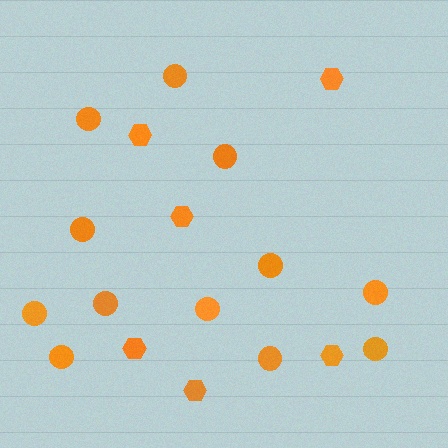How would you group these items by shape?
There are 2 groups: one group of hexagons (6) and one group of circles (12).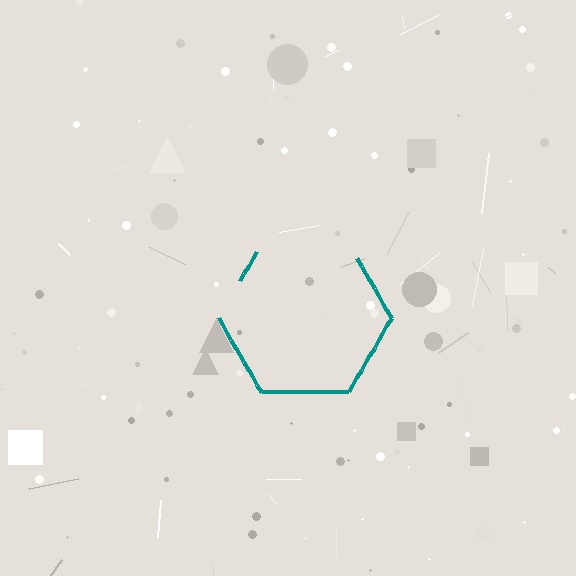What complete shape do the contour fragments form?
The contour fragments form a hexagon.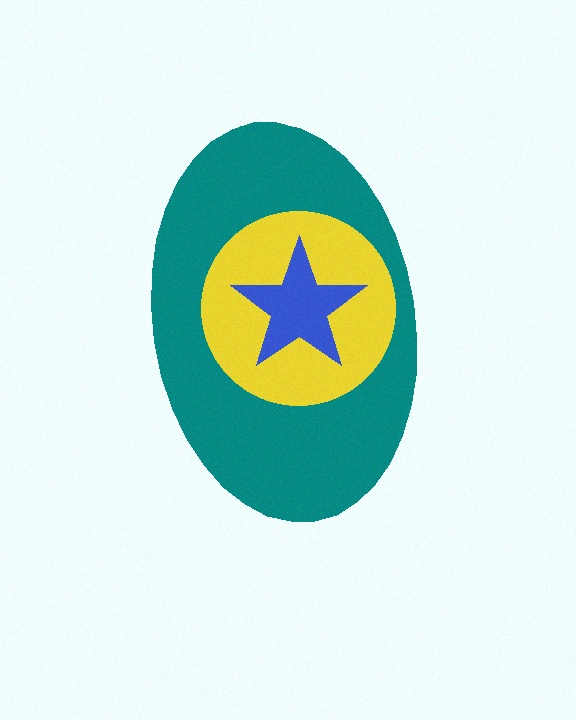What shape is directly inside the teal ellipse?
The yellow circle.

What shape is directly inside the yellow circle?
The blue star.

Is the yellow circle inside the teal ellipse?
Yes.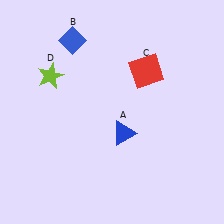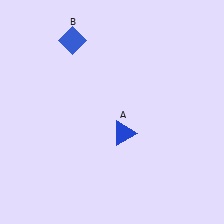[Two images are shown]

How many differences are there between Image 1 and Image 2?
There are 2 differences between the two images.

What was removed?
The lime star (D), the red square (C) were removed in Image 2.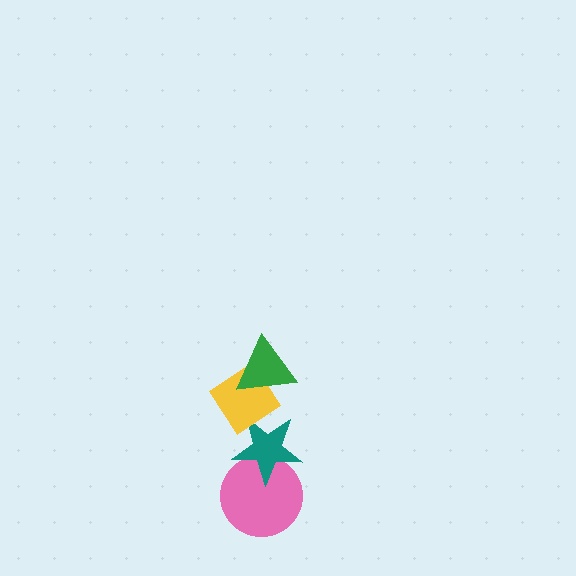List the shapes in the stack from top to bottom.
From top to bottom: the green triangle, the yellow diamond, the teal star, the pink circle.